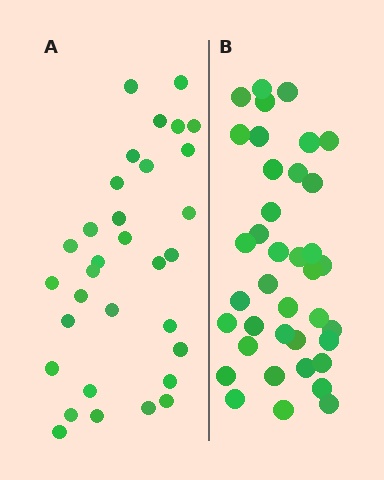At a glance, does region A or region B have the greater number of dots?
Region B (the right region) has more dots.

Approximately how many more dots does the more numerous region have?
Region B has about 6 more dots than region A.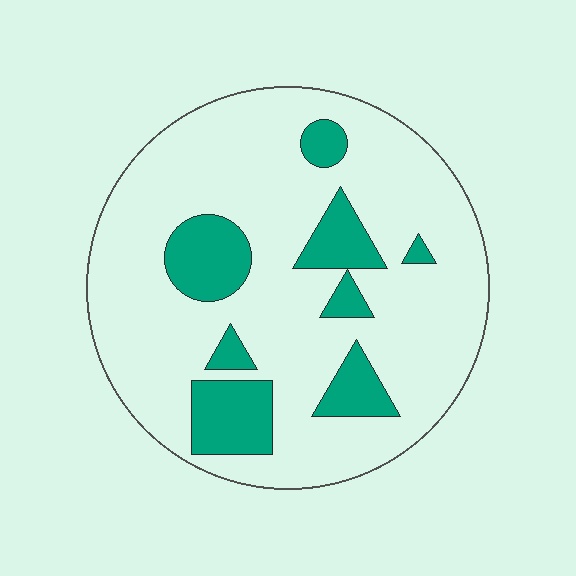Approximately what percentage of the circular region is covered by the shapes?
Approximately 20%.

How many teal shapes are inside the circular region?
8.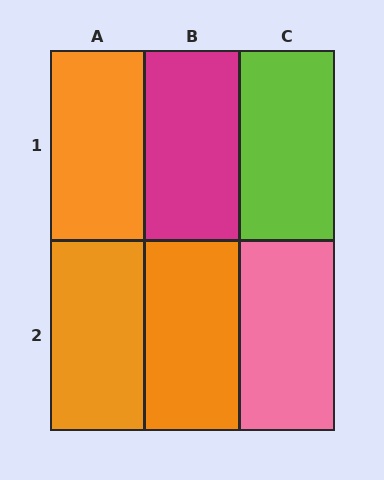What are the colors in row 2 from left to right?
Orange, orange, pink.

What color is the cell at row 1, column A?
Orange.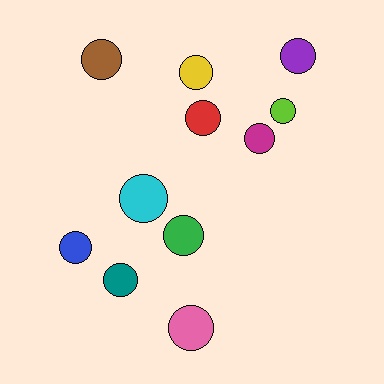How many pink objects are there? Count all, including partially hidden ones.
There is 1 pink object.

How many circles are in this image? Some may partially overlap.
There are 11 circles.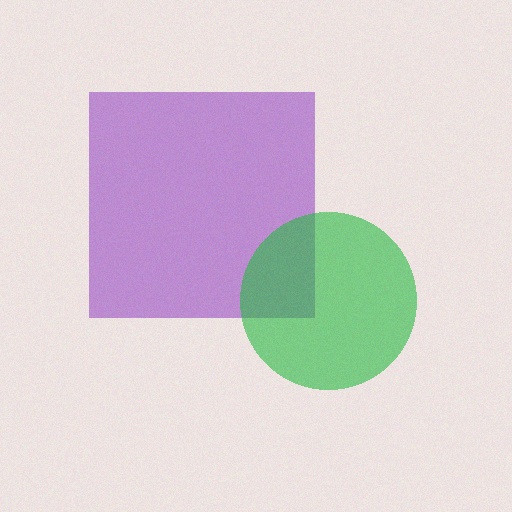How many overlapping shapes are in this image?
There are 2 overlapping shapes in the image.